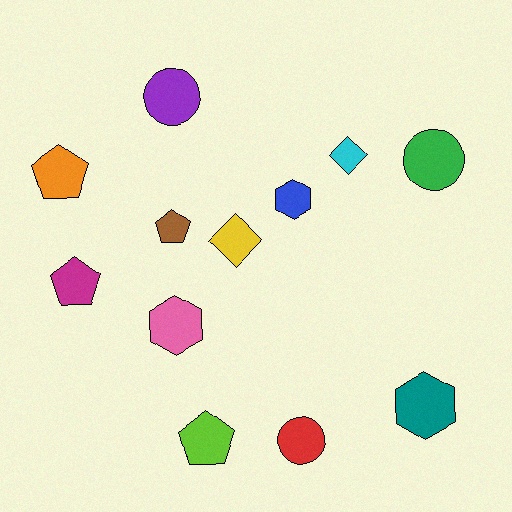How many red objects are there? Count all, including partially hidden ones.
There is 1 red object.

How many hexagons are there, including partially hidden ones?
There are 3 hexagons.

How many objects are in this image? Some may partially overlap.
There are 12 objects.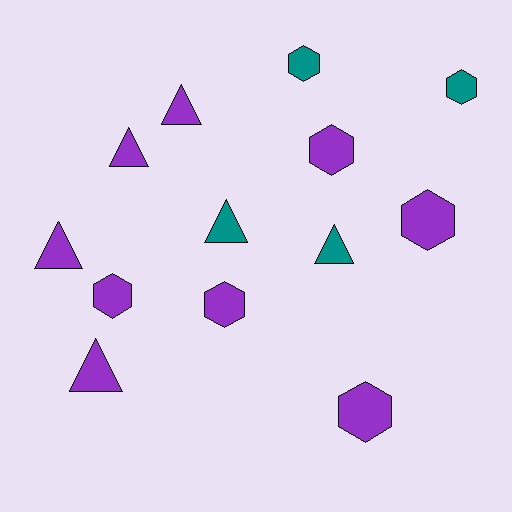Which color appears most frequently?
Purple, with 9 objects.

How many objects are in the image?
There are 13 objects.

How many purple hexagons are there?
There are 5 purple hexagons.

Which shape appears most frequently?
Hexagon, with 7 objects.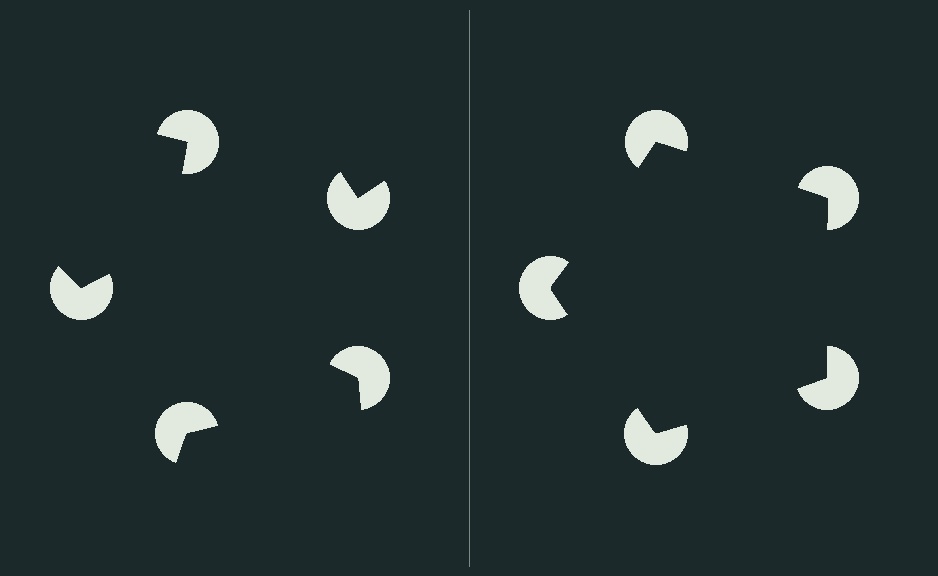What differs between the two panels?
The pac-man discs are positioned identically on both sides; only the wedge orientations differ. On the right they align to a pentagon; on the left they are misaligned.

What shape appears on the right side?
An illusory pentagon.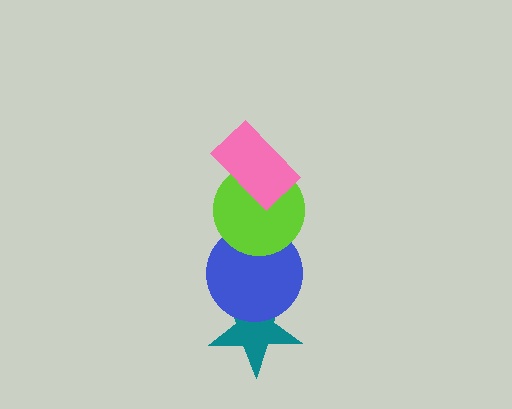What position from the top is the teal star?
The teal star is 4th from the top.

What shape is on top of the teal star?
The blue circle is on top of the teal star.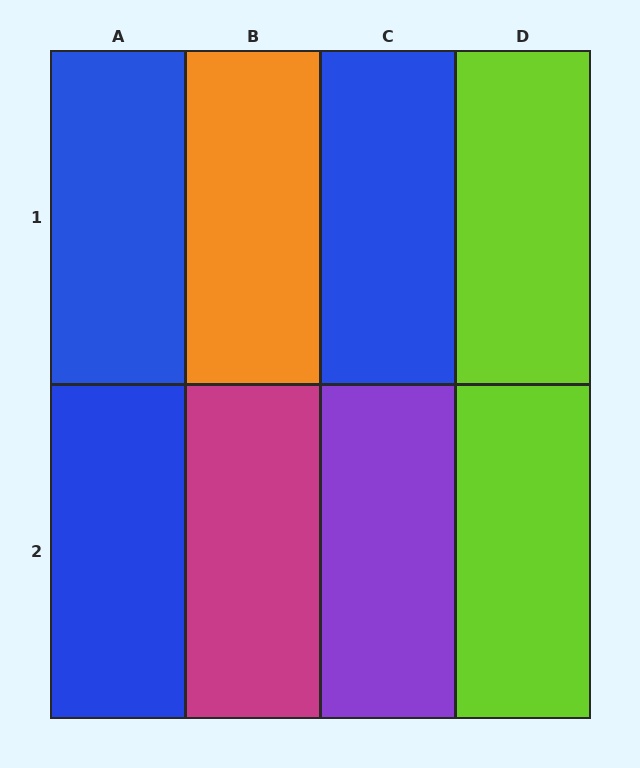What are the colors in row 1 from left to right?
Blue, orange, blue, lime.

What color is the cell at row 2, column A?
Blue.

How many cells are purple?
1 cell is purple.